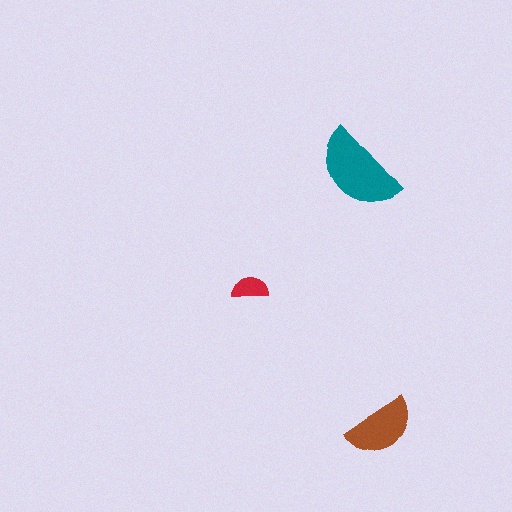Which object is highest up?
The teal semicircle is topmost.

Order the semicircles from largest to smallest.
the teal one, the brown one, the red one.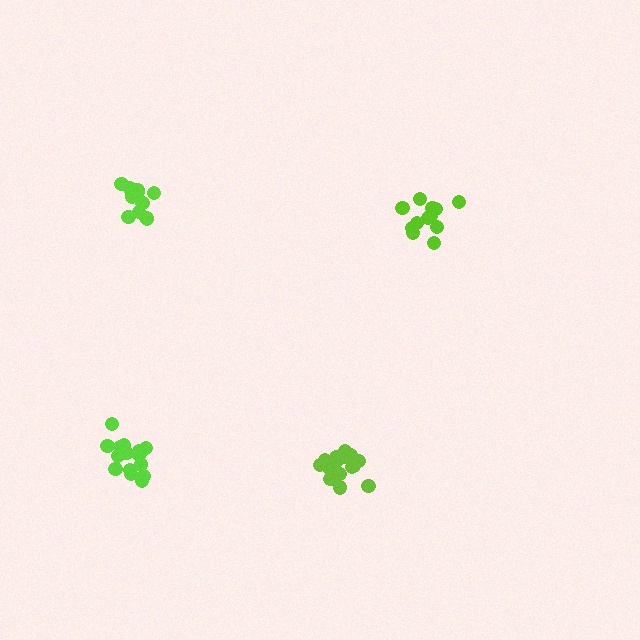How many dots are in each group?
Group 1: 12 dots, Group 2: 16 dots, Group 3: 16 dots, Group 4: 12 dots (56 total).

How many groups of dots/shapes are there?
There are 4 groups.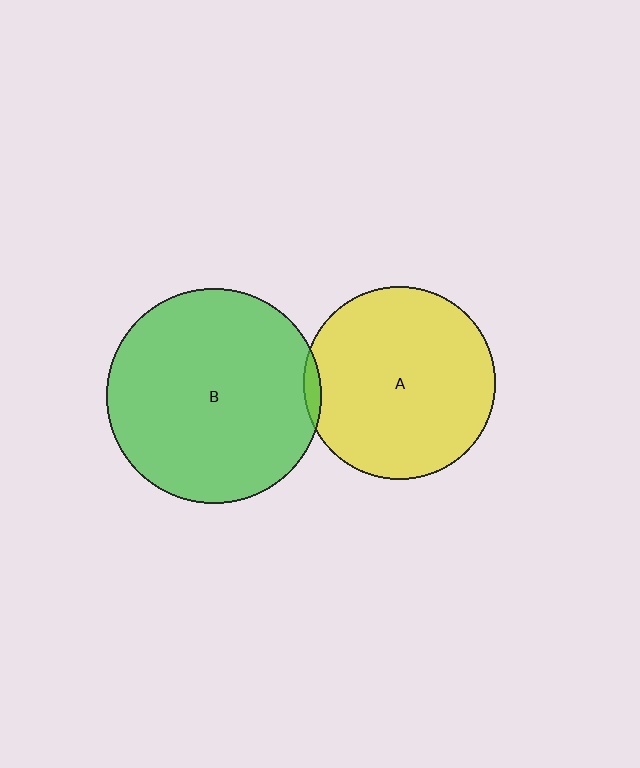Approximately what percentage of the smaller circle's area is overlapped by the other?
Approximately 5%.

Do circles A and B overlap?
Yes.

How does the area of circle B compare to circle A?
Approximately 1.2 times.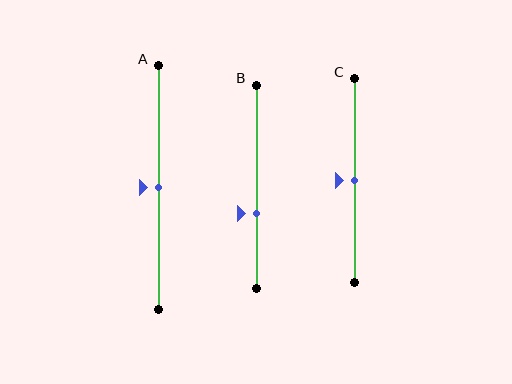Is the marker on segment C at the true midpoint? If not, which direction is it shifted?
Yes, the marker on segment C is at the true midpoint.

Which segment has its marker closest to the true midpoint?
Segment A has its marker closest to the true midpoint.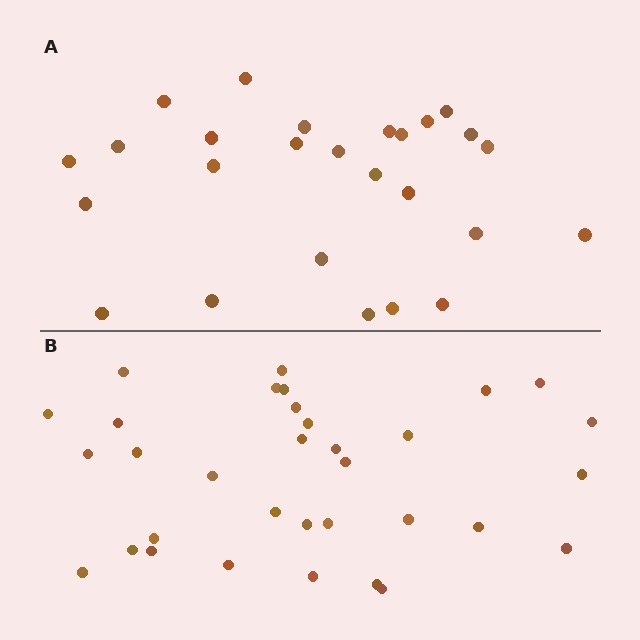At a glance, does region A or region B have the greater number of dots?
Region B (the bottom region) has more dots.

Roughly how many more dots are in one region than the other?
Region B has roughly 8 or so more dots than region A.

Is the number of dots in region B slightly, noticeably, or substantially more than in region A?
Region B has noticeably more, but not dramatically so. The ratio is roughly 1.3 to 1.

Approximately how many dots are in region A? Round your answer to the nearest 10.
About 30 dots. (The exact count is 26, which rounds to 30.)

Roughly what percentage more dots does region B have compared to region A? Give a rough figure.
About 25% more.